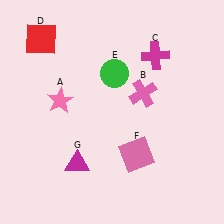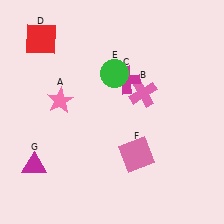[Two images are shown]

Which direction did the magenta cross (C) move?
The magenta cross (C) moved left.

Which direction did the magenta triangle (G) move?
The magenta triangle (G) moved left.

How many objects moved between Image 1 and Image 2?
2 objects moved between the two images.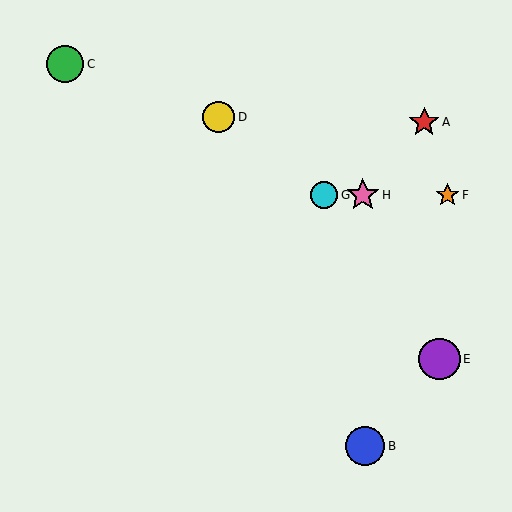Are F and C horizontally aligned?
No, F is at y≈195 and C is at y≈64.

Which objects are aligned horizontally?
Objects F, G, H are aligned horizontally.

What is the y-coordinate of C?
Object C is at y≈64.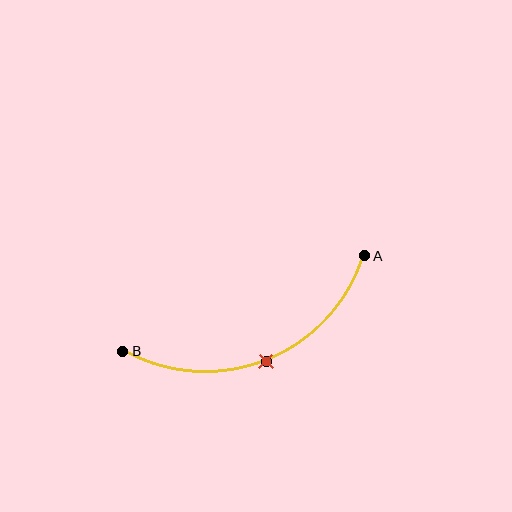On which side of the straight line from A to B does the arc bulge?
The arc bulges below the straight line connecting A and B.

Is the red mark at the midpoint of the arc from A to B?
Yes. The red mark lies on the arc at equal arc-length from both A and B — it is the arc midpoint.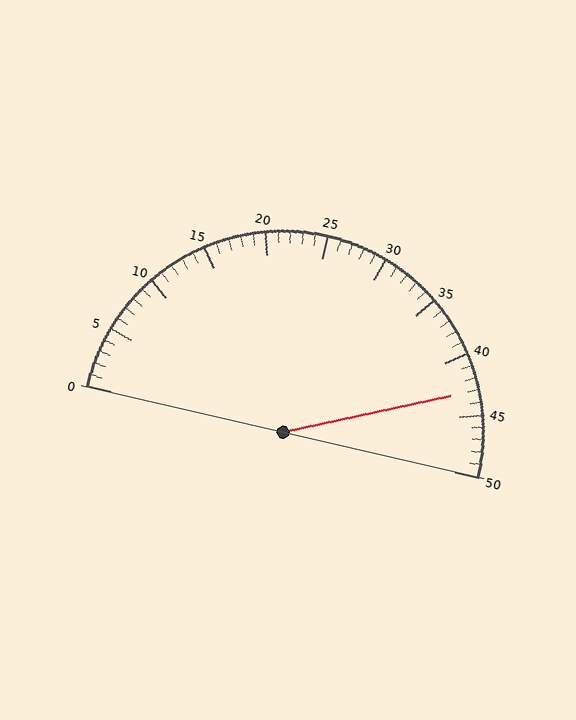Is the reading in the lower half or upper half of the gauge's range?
The reading is in the upper half of the range (0 to 50).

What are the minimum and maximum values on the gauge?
The gauge ranges from 0 to 50.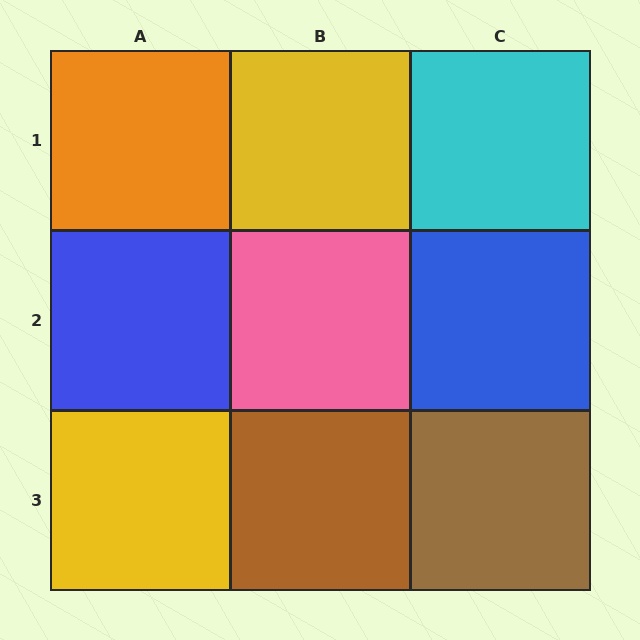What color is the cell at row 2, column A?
Blue.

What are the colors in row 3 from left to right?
Yellow, brown, brown.